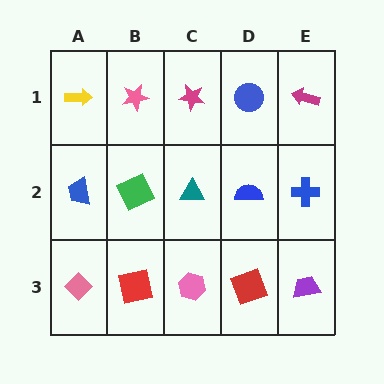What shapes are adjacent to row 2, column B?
A pink star (row 1, column B), a red square (row 3, column B), a blue trapezoid (row 2, column A), a teal triangle (row 2, column C).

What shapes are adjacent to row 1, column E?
A blue cross (row 2, column E), a blue circle (row 1, column D).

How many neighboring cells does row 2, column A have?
3.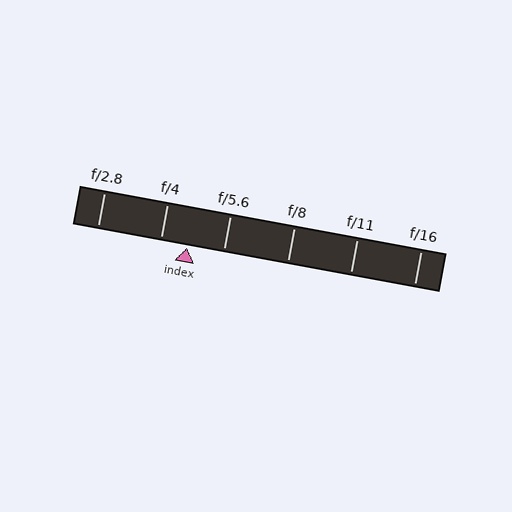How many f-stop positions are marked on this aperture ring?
There are 6 f-stop positions marked.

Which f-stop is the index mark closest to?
The index mark is closest to f/4.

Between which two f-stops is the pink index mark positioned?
The index mark is between f/4 and f/5.6.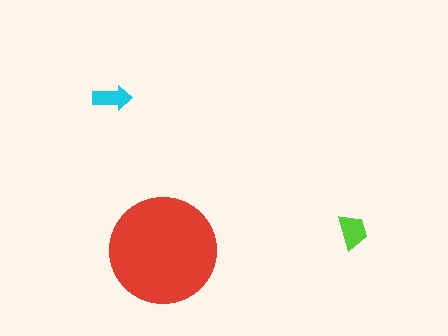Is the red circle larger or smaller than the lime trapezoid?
Larger.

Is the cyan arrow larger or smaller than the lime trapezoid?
Smaller.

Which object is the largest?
The red circle.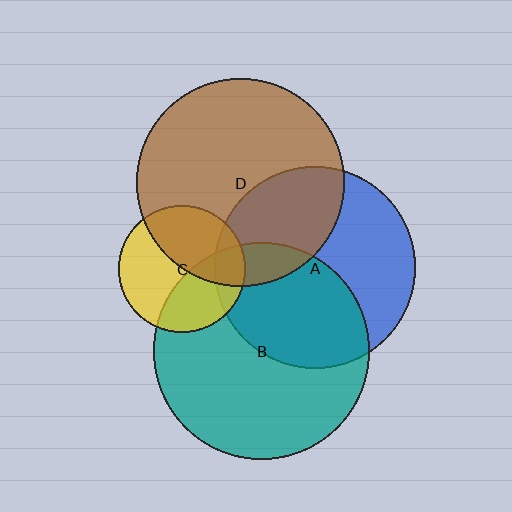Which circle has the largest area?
Circle B (teal).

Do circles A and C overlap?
Yes.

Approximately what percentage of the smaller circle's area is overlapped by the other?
Approximately 15%.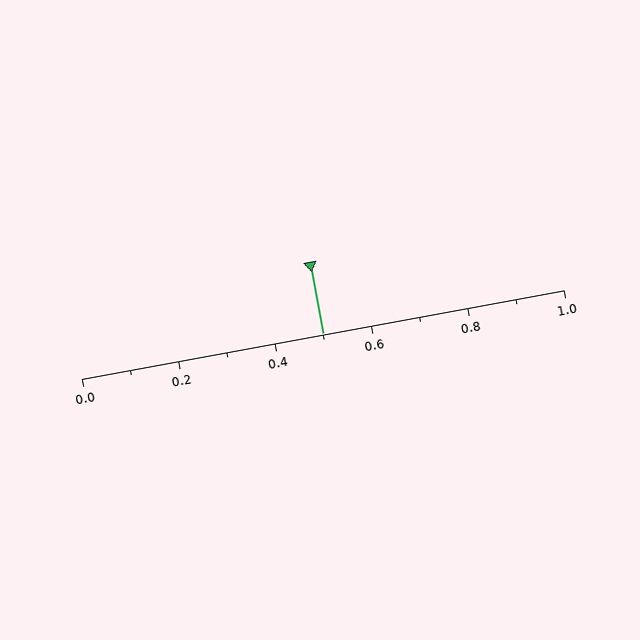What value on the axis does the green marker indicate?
The marker indicates approximately 0.5.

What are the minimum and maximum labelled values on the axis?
The axis runs from 0.0 to 1.0.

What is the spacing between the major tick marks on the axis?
The major ticks are spaced 0.2 apart.